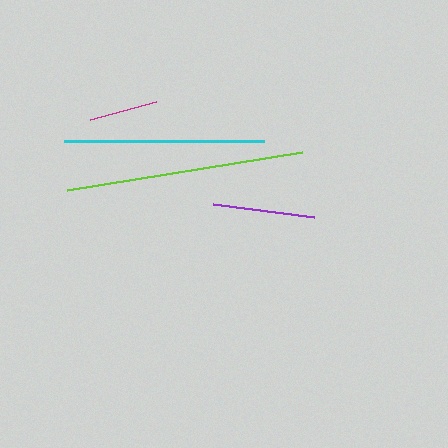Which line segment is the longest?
The lime line is the longest at approximately 238 pixels.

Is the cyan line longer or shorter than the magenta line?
The cyan line is longer than the magenta line.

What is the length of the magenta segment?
The magenta segment is approximately 68 pixels long.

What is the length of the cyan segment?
The cyan segment is approximately 200 pixels long.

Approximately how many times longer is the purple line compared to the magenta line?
The purple line is approximately 1.5 times the length of the magenta line.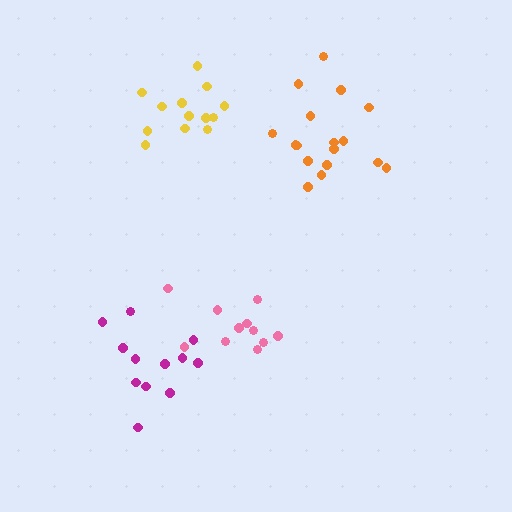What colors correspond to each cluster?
The clusters are colored: pink, yellow, orange, magenta.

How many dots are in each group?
Group 1: 11 dots, Group 2: 13 dots, Group 3: 17 dots, Group 4: 12 dots (53 total).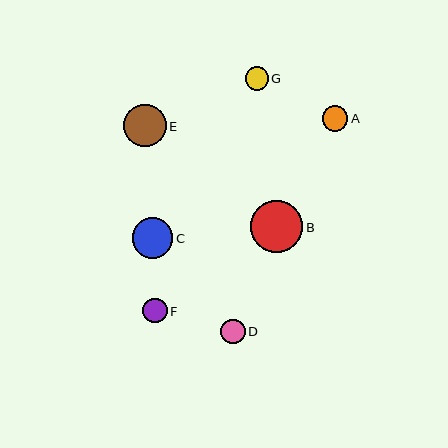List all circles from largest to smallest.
From largest to smallest: B, E, C, A, F, D, G.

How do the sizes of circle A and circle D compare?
Circle A and circle D are approximately the same size.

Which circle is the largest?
Circle B is the largest with a size of approximately 52 pixels.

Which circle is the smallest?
Circle G is the smallest with a size of approximately 23 pixels.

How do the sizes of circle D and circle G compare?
Circle D and circle G are approximately the same size.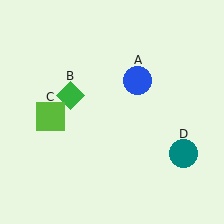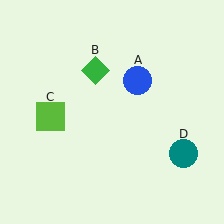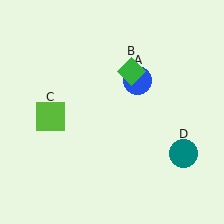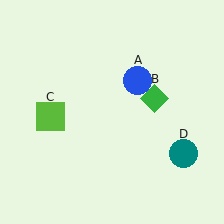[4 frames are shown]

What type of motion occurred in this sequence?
The green diamond (object B) rotated clockwise around the center of the scene.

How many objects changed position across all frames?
1 object changed position: green diamond (object B).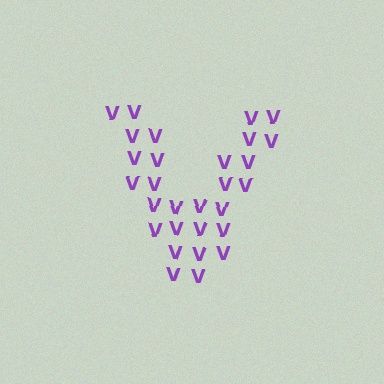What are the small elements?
The small elements are letter V's.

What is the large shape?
The large shape is the letter V.